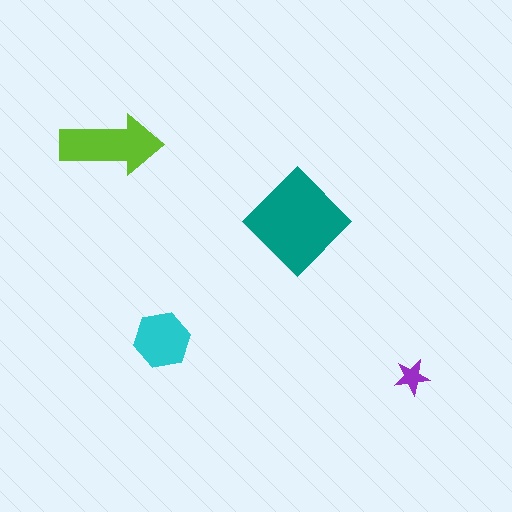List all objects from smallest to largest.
The purple star, the cyan hexagon, the lime arrow, the teal diamond.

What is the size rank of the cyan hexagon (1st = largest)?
3rd.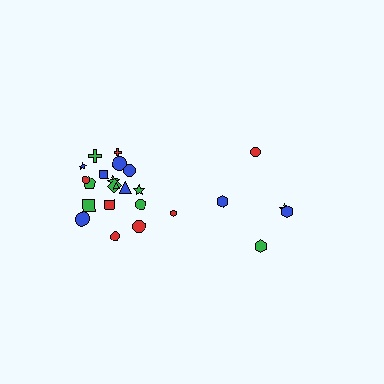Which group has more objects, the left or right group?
The left group.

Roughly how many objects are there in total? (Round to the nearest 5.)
Roughly 25 objects in total.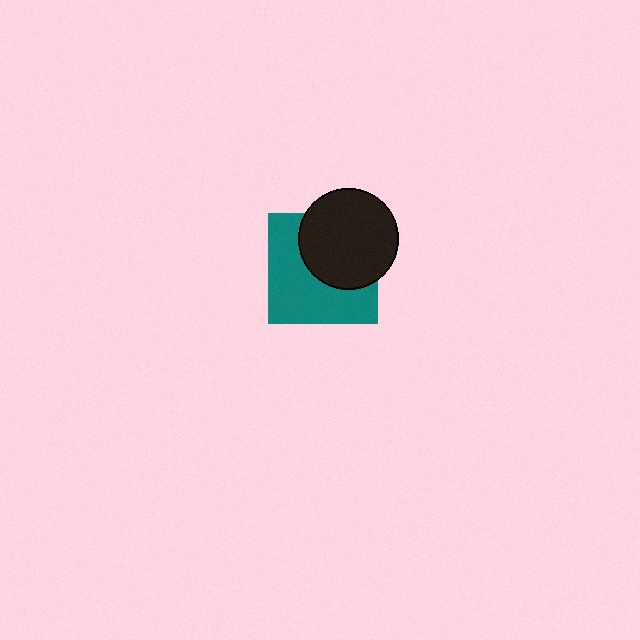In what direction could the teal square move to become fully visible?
The teal square could move toward the lower-left. That would shift it out from behind the black circle entirely.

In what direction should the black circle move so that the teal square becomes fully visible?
The black circle should move toward the upper-right. That is the shortest direction to clear the overlap and leave the teal square fully visible.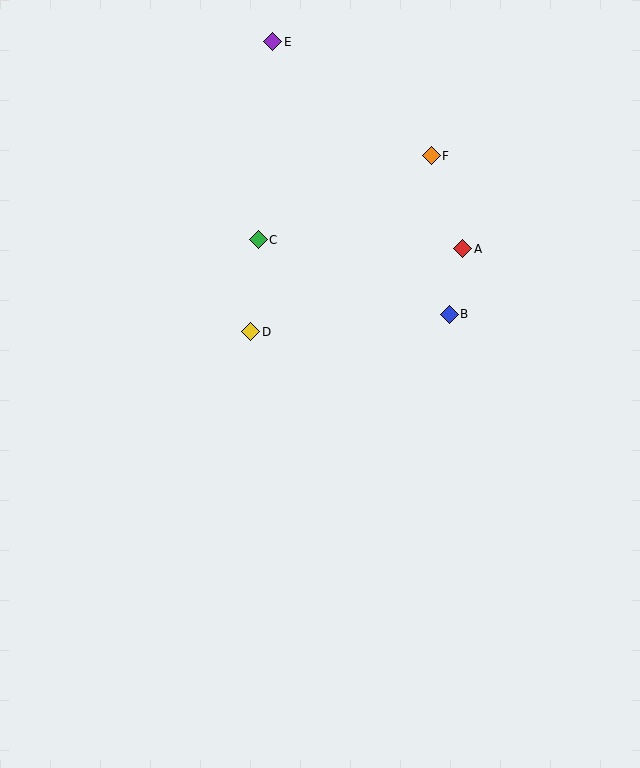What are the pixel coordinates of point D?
Point D is at (251, 332).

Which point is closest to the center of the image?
Point D at (251, 332) is closest to the center.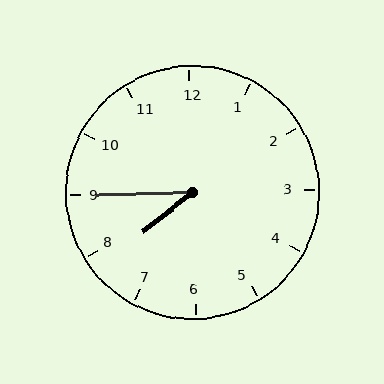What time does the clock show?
7:45.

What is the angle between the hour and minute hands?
Approximately 38 degrees.